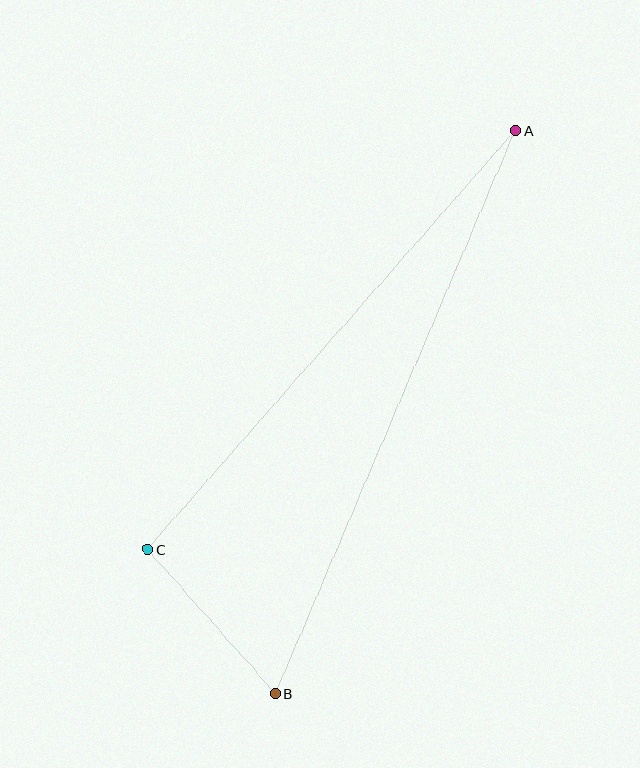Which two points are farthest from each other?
Points A and B are farthest from each other.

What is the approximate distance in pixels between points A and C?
The distance between A and C is approximately 558 pixels.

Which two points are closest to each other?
Points B and C are closest to each other.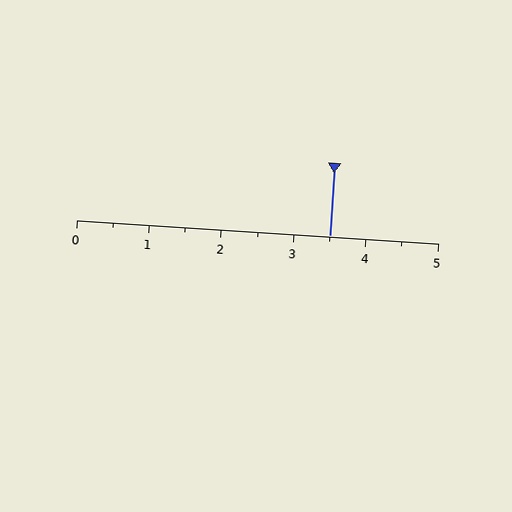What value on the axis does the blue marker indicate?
The marker indicates approximately 3.5.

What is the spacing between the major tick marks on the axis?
The major ticks are spaced 1 apart.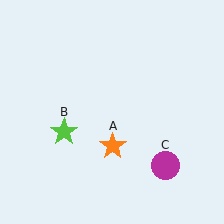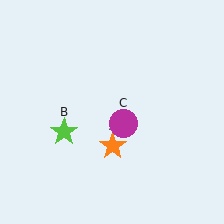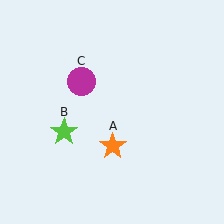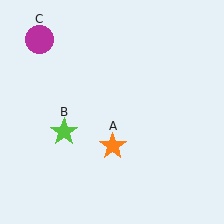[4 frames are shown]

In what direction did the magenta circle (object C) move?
The magenta circle (object C) moved up and to the left.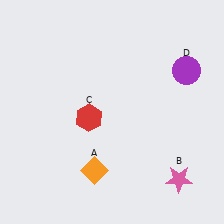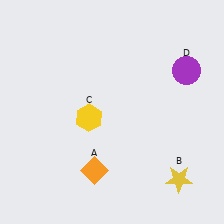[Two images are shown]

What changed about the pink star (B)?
In Image 1, B is pink. In Image 2, it changed to yellow.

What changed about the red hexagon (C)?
In Image 1, C is red. In Image 2, it changed to yellow.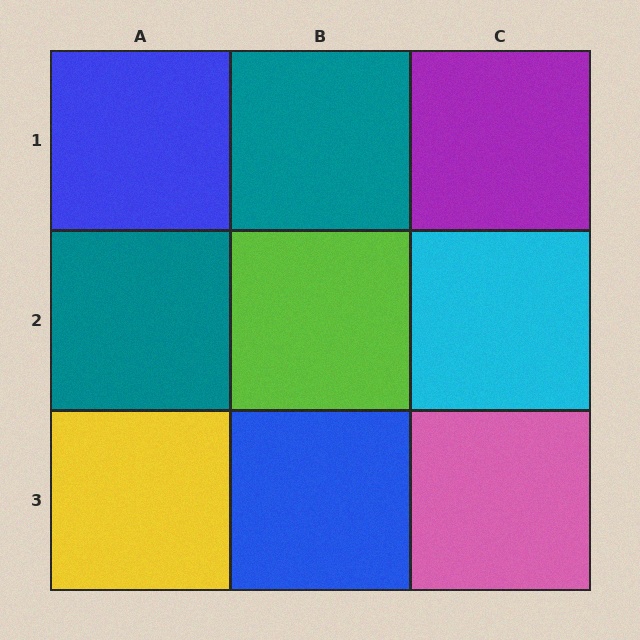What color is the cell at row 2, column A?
Teal.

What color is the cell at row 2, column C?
Cyan.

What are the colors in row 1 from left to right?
Blue, teal, purple.